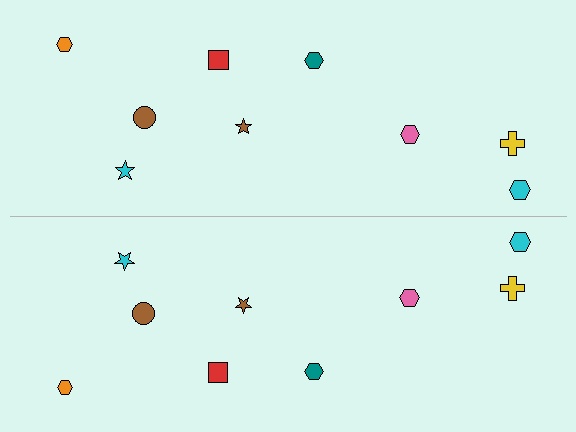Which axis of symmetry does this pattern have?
The pattern has a horizontal axis of symmetry running through the center of the image.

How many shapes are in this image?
There are 18 shapes in this image.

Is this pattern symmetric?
Yes, this pattern has bilateral (reflection) symmetry.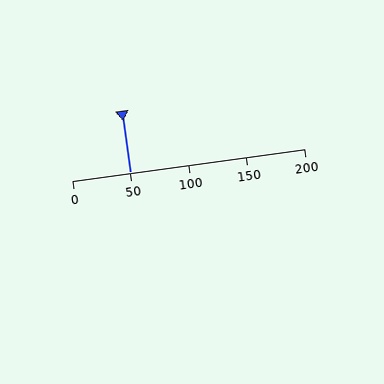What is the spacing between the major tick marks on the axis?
The major ticks are spaced 50 apart.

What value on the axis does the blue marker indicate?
The marker indicates approximately 50.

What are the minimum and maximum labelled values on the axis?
The axis runs from 0 to 200.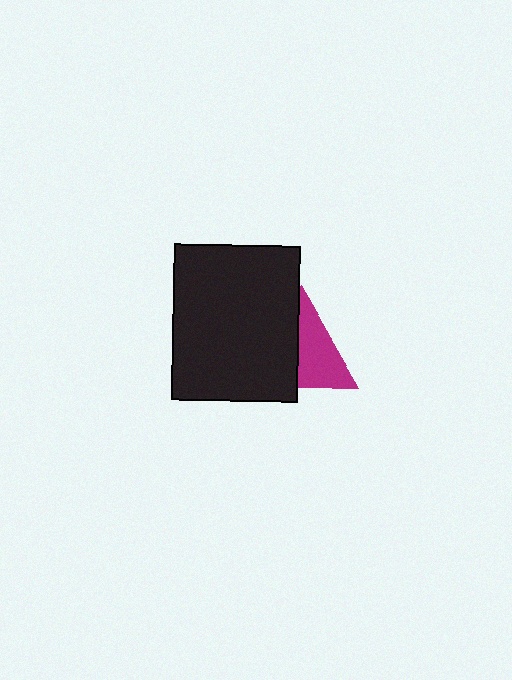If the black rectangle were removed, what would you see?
You would see the complete magenta triangle.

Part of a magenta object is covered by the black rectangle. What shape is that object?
It is a triangle.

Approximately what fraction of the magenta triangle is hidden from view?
Roughly 48% of the magenta triangle is hidden behind the black rectangle.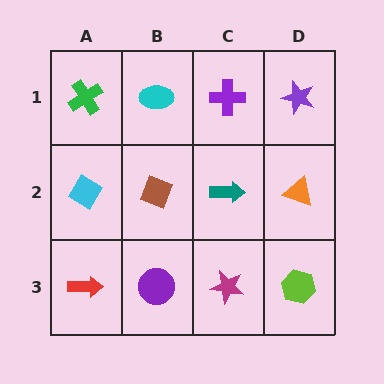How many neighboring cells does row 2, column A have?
3.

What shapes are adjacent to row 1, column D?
An orange triangle (row 2, column D), a purple cross (row 1, column C).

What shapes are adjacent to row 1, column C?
A teal arrow (row 2, column C), a cyan ellipse (row 1, column B), a purple star (row 1, column D).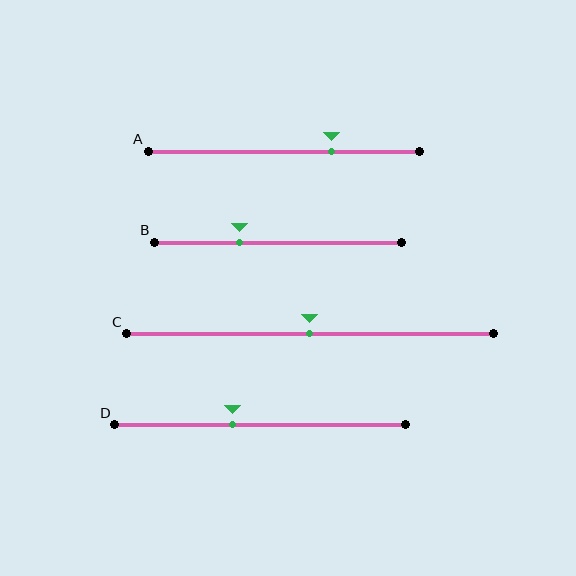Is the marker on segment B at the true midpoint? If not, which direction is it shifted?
No, the marker on segment B is shifted to the left by about 16% of the segment length.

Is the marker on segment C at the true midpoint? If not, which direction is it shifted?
Yes, the marker on segment C is at the true midpoint.